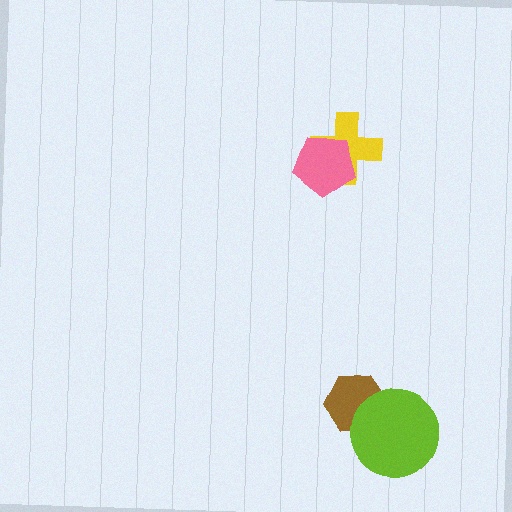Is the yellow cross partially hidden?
Yes, it is partially covered by another shape.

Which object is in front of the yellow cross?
The pink pentagon is in front of the yellow cross.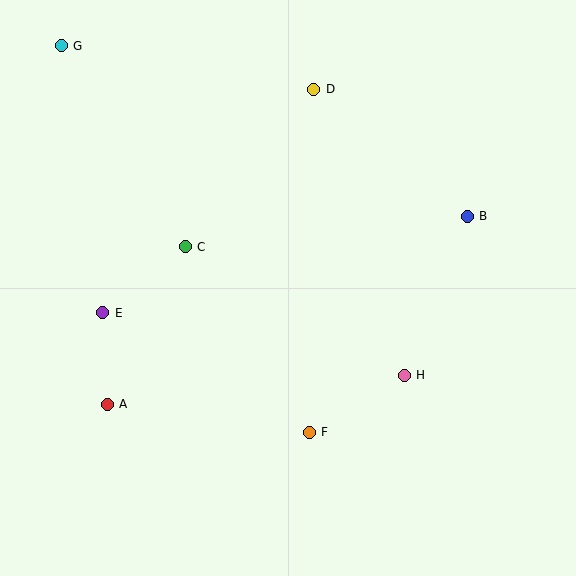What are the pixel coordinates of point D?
Point D is at (314, 89).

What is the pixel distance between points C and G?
The distance between C and G is 236 pixels.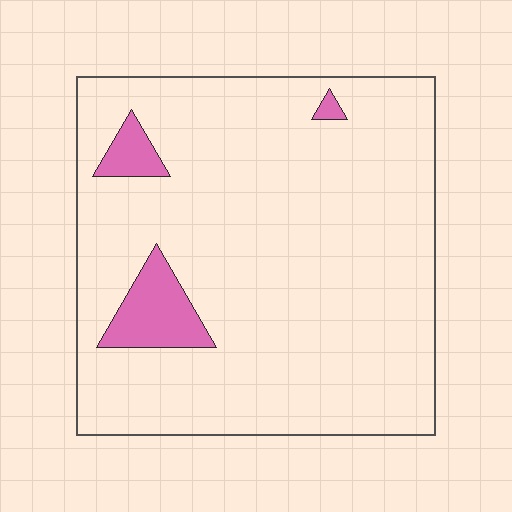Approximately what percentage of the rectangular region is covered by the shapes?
Approximately 10%.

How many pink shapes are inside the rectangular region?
3.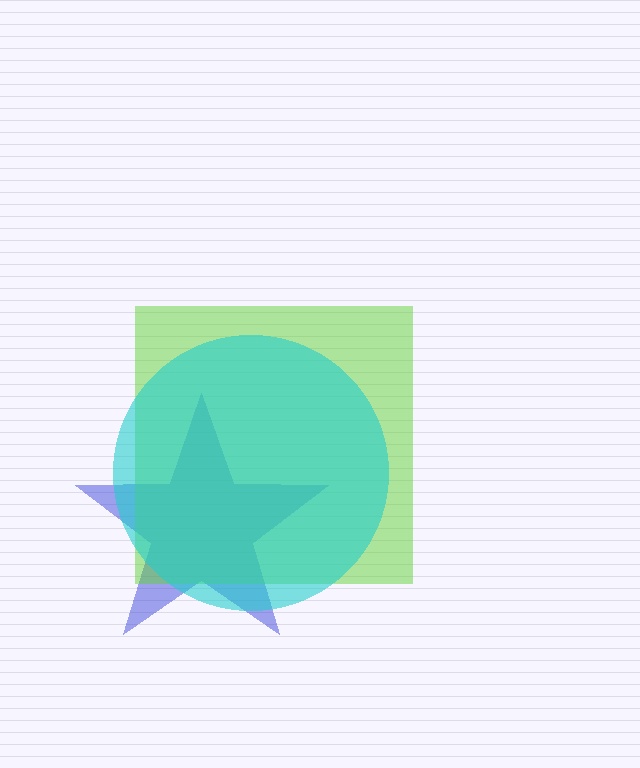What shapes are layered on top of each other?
The layered shapes are: a blue star, a lime square, a cyan circle.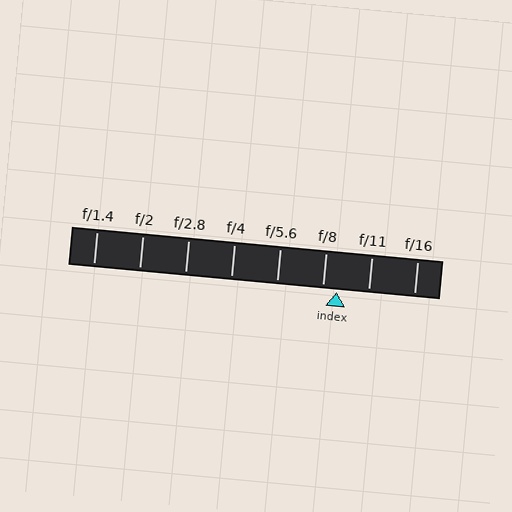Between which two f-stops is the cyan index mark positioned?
The index mark is between f/8 and f/11.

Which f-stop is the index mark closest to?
The index mark is closest to f/8.